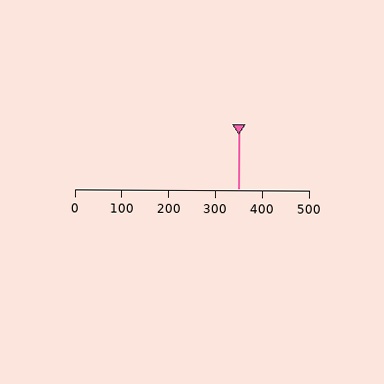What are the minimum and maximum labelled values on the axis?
The axis runs from 0 to 500.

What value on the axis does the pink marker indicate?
The marker indicates approximately 350.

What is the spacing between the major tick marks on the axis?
The major ticks are spaced 100 apart.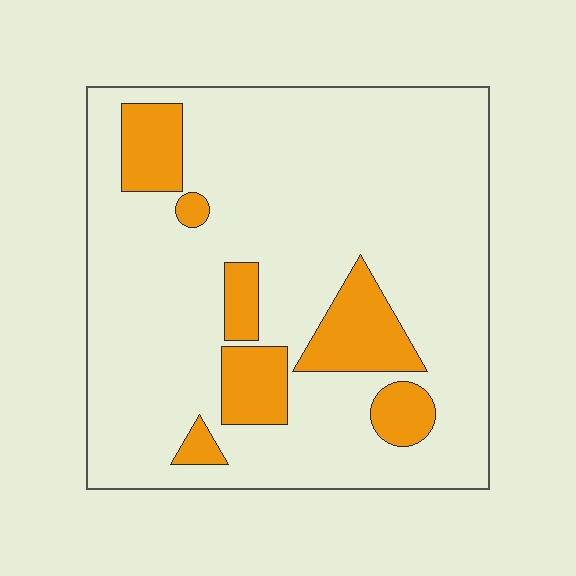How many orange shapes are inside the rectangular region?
7.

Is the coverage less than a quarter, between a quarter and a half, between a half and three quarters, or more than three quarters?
Less than a quarter.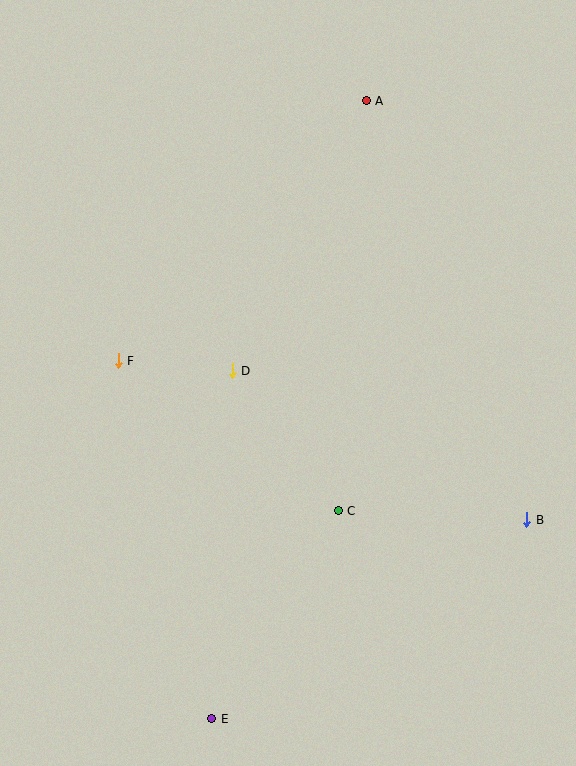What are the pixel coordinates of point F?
Point F is at (118, 361).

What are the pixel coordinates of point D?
Point D is at (232, 371).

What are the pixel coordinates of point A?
Point A is at (366, 101).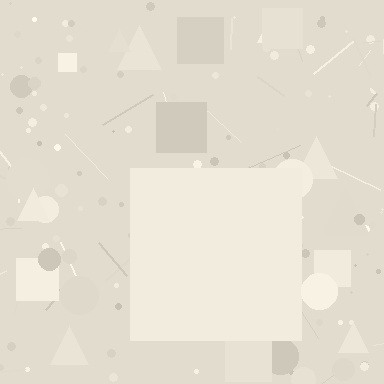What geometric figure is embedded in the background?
A square is embedded in the background.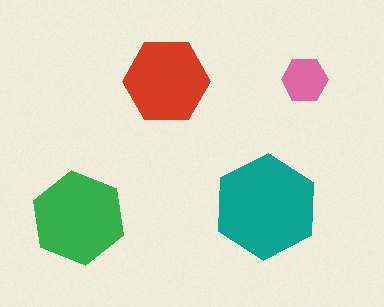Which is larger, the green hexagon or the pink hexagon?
The green one.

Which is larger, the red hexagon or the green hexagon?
The green one.